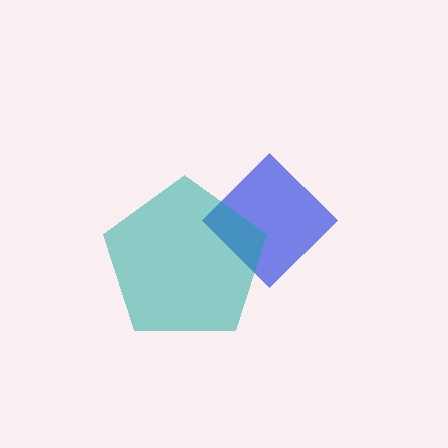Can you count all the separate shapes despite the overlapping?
Yes, there are 2 separate shapes.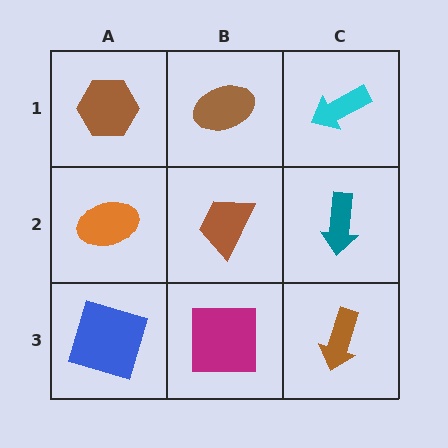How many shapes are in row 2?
3 shapes.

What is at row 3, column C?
A brown arrow.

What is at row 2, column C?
A teal arrow.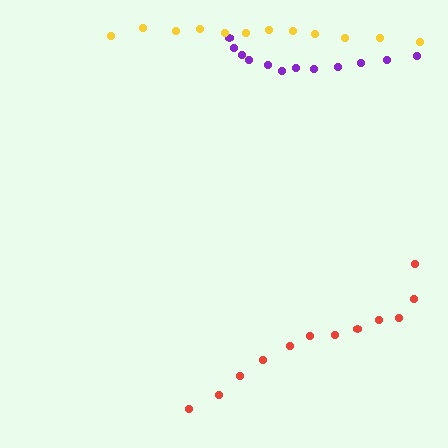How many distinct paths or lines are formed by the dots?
There are 3 distinct paths.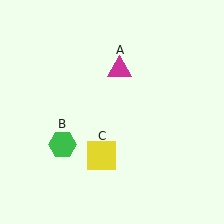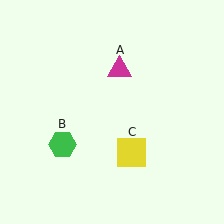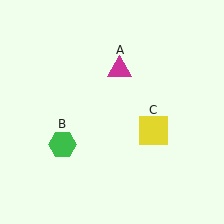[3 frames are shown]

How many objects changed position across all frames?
1 object changed position: yellow square (object C).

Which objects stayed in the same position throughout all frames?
Magenta triangle (object A) and green hexagon (object B) remained stationary.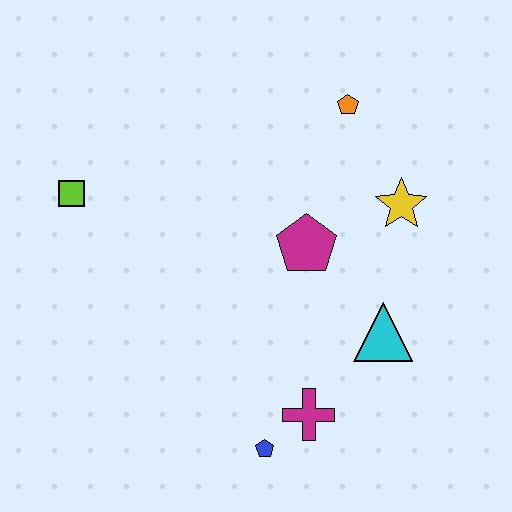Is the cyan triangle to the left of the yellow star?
Yes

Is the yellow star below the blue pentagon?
No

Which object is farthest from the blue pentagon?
The orange pentagon is farthest from the blue pentagon.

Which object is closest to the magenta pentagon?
The yellow star is closest to the magenta pentagon.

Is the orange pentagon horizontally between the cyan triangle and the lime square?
Yes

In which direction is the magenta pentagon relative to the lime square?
The magenta pentagon is to the right of the lime square.